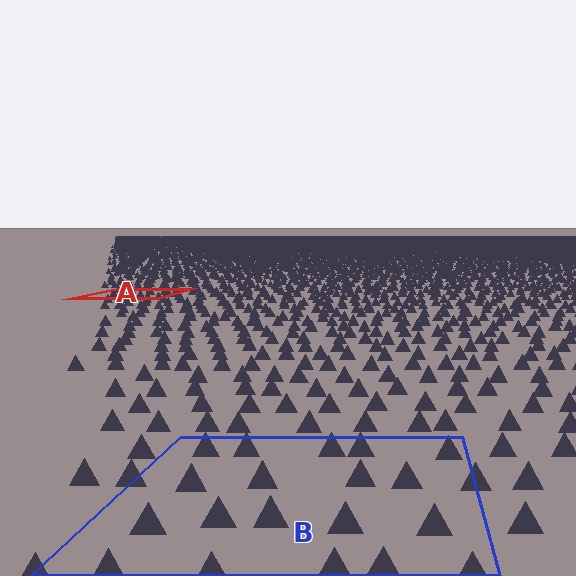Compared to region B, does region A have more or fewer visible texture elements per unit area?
Region A has more texture elements per unit area — they are packed more densely because it is farther away.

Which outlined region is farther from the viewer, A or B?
Region A is farther from the viewer — the texture elements inside it appear smaller and more densely packed.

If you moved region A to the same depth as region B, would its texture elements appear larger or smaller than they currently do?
They would appear larger. At a closer depth, the same texture elements are projected at a bigger on-screen size.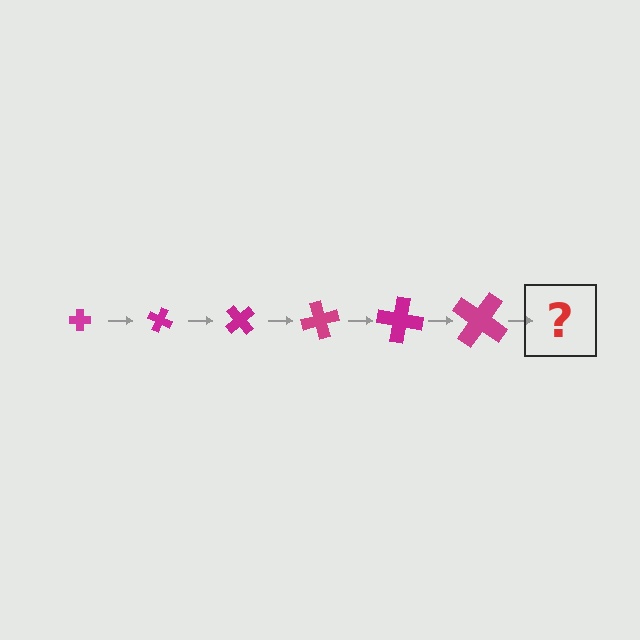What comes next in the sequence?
The next element should be a cross, larger than the previous one and rotated 150 degrees from the start.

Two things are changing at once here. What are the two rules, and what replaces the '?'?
The two rules are that the cross grows larger each step and it rotates 25 degrees each step. The '?' should be a cross, larger than the previous one and rotated 150 degrees from the start.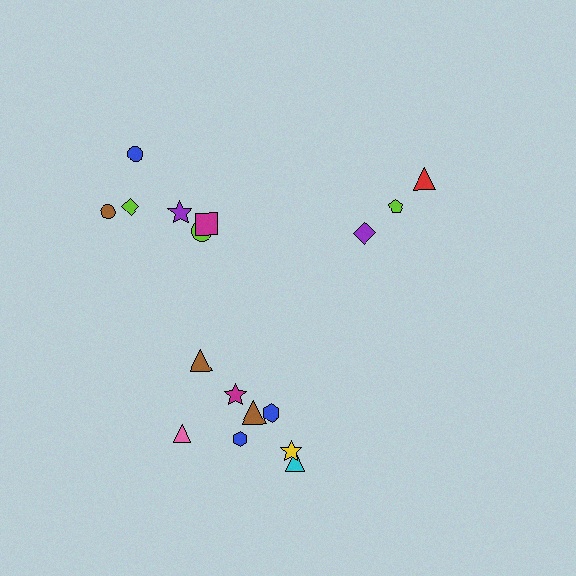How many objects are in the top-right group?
There are 3 objects.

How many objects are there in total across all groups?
There are 17 objects.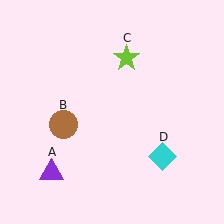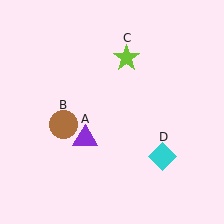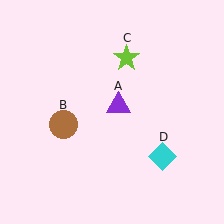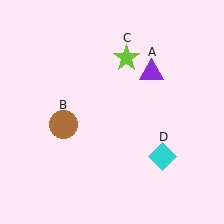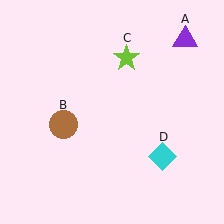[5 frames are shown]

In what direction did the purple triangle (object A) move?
The purple triangle (object A) moved up and to the right.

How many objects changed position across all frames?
1 object changed position: purple triangle (object A).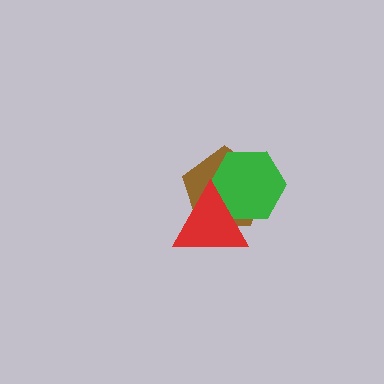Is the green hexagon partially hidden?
Yes, it is partially covered by another shape.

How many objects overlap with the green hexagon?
2 objects overlap with the green hexagon.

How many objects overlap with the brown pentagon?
2 objects overlap with the brown pentagon.